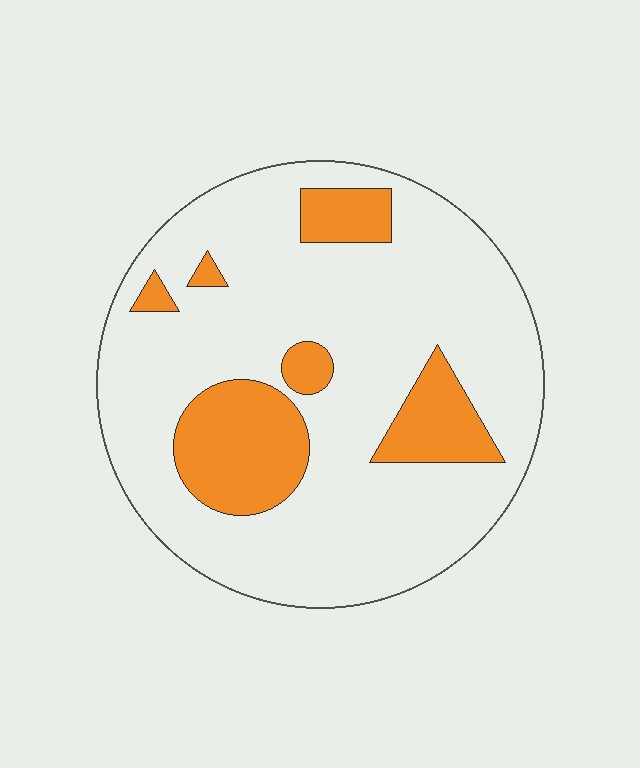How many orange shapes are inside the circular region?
6.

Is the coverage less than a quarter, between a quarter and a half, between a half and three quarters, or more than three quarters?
Less than a quarter.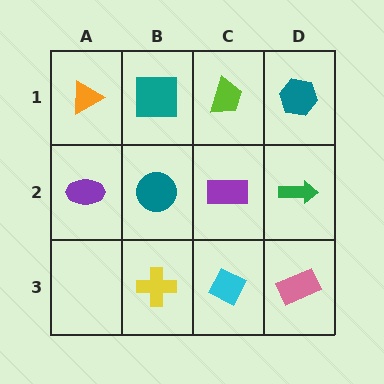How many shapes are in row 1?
4 shapes.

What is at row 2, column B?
A teal circle.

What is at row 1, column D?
A teal hexagon.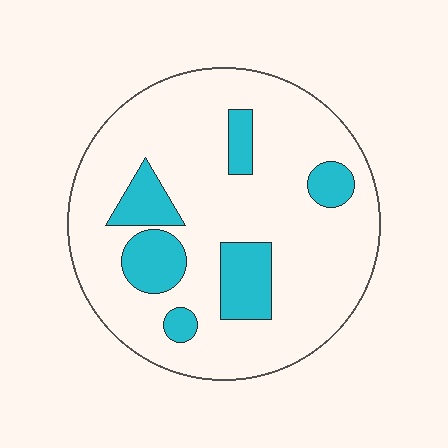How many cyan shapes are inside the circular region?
6.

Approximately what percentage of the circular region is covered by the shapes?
Approximately 20%.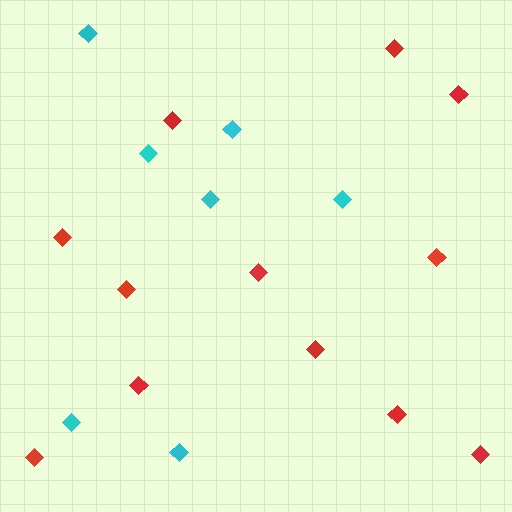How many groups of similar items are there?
There are 2 groups: one group of cyan diamonds (7) and one group of red diamonds (12).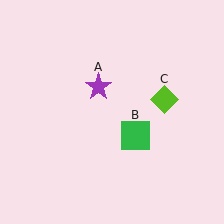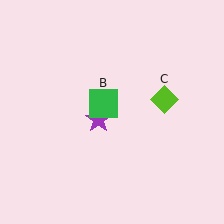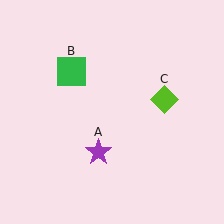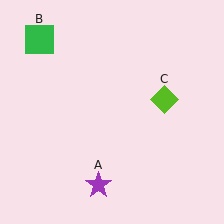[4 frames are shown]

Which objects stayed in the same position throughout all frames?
Lime diamond (object C) remained stationary.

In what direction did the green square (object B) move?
The green square (object B) moved up and to the left.